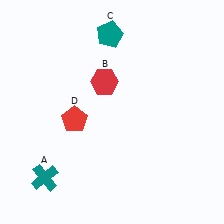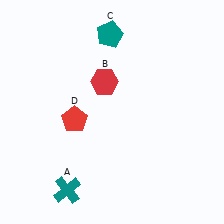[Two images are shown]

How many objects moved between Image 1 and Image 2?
1 object moved between the two images.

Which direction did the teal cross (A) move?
The teal cross (A) moved right.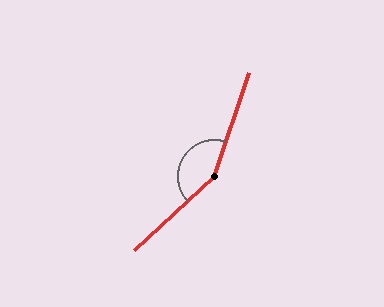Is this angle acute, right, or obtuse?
It is obtuse.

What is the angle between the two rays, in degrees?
Approximately 152 degrees.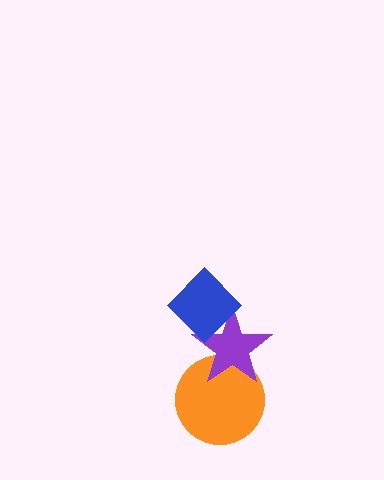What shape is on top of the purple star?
The blue diamond is on top of the purple star.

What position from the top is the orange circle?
The orange circle is 3rd from the top.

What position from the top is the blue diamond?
The blue diamond is 1st from the top.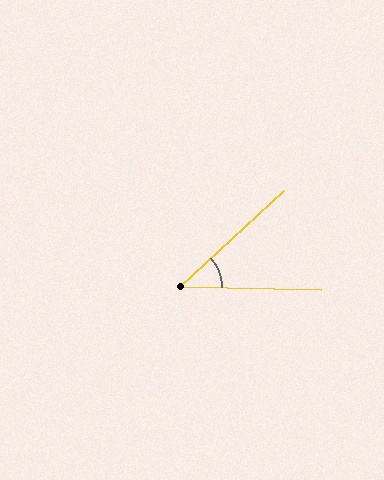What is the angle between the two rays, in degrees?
Approximately 44 degrees.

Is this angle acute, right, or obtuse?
It is acute.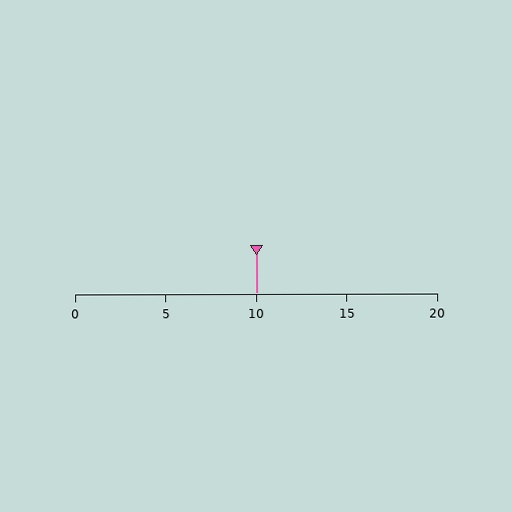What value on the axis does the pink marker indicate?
The marker indicates approximately 10.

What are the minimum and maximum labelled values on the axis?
The axis runs from 0 to 20.